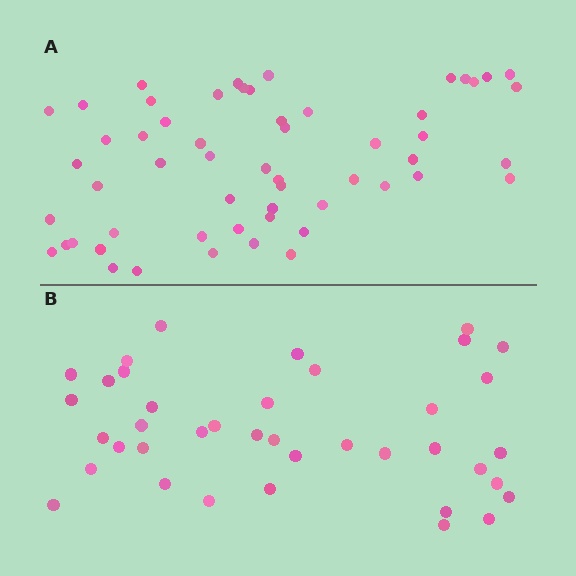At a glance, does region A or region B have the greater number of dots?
Region A (the top region) has more dots.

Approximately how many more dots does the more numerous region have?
Region A has approximately 15 more dots than region B.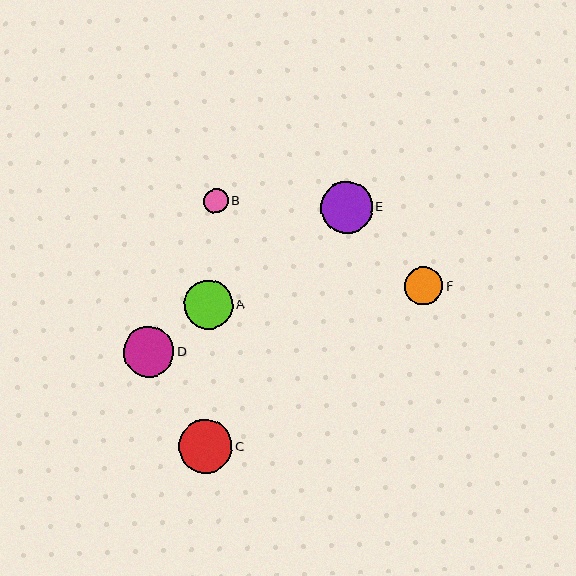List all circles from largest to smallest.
From largest to smallest: C, E, D, A, F, B.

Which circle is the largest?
Circle C is the largest with a size of approximately 54 pixels.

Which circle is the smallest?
Circle B is the smallest with a size of approximately 25 pixels.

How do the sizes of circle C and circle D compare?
Circle C and circle D are approximately the same size.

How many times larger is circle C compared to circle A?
Circle C is approximately 1.1 times the size of circle A.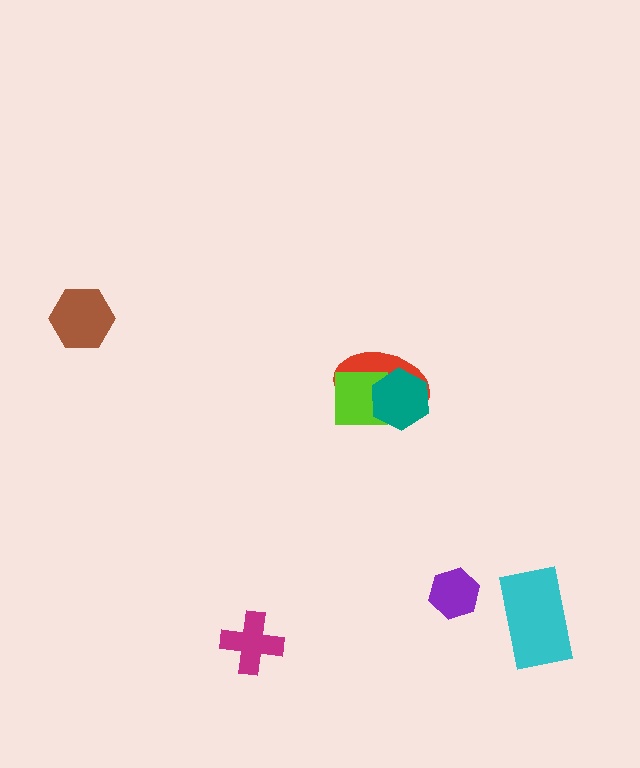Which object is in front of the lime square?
The teal hexagon is in front of the lime square.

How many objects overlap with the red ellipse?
2 objects overlap with the red ellipse.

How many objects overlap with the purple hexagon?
0 objects overlap with the purple hexagon.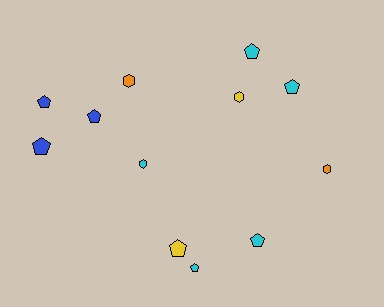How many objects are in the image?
There are 12 objects.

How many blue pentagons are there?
There are 3 blue pentagons.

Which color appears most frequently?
Cyan, with 5 objects.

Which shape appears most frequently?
Pentagon, with 8 objects.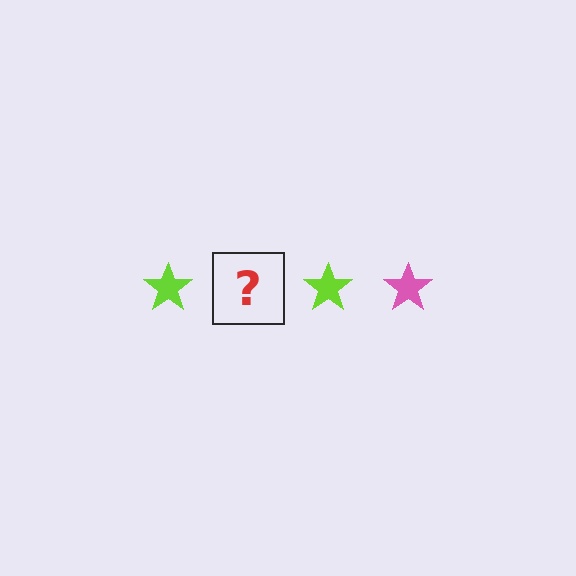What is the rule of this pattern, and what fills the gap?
The rule is that the pattern cycles through lime, pink stars. The gap should be filled with a pink star.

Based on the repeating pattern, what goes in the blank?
The blank should be a pink star.